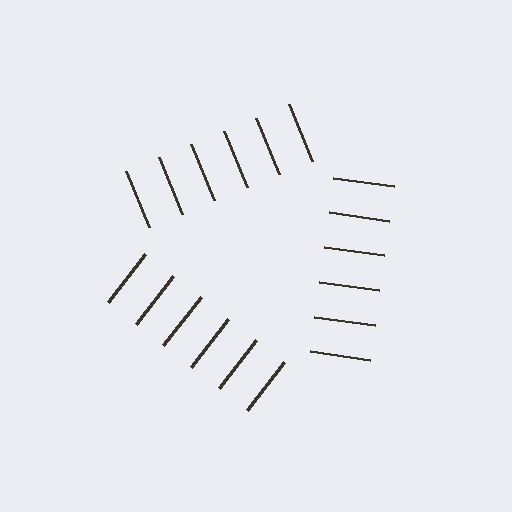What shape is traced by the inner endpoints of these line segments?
An illusory triangle — the line segments terminate on its edges but no continuous stroke is drawn.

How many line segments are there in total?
18 — 6 along each of the 3 edges.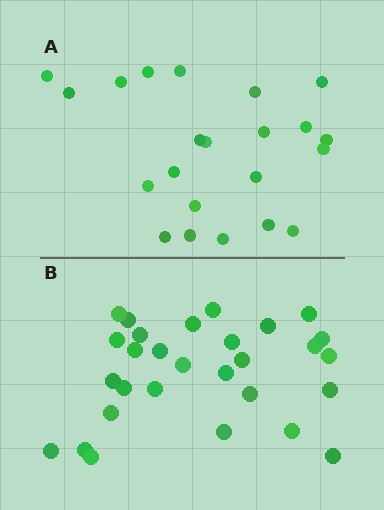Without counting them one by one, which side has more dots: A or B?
Region B (the bottom region) has more dots.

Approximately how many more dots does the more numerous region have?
Region B has roughly 8 or so more dots than region A.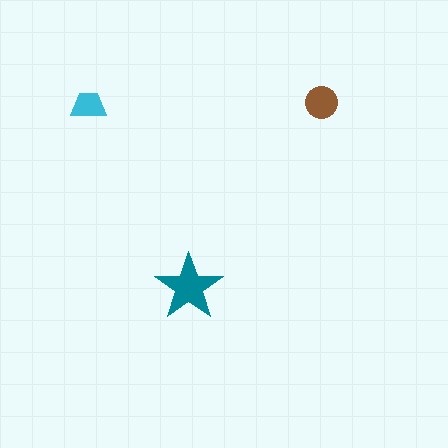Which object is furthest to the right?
The brown circle is rightmost.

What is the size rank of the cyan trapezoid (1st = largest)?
3rd.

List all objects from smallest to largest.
The cyan trapezoid, the brown circle, the teal star.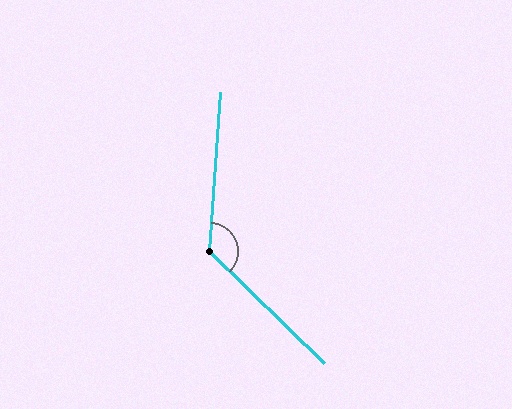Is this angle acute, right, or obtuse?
It is obtuse.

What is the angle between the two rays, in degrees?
Approximately 130 degrees.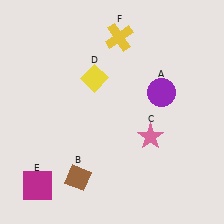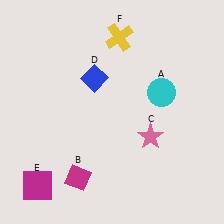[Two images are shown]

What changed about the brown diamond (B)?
In Image 1, B is brown. In Image 2, it changed to magenta.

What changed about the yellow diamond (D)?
In Image 1, D is yellow. In Image 2, it changed to blue.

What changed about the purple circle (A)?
In Image 1, A is purple. In Image 2, it changed to cyan.